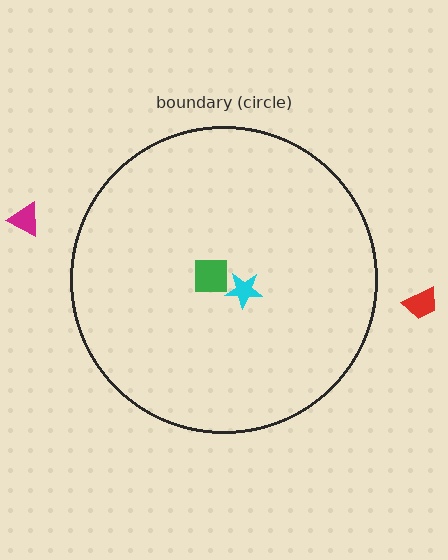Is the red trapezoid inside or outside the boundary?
Outside.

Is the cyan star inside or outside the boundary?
Inside.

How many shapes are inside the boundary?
2 inside, 2 outside.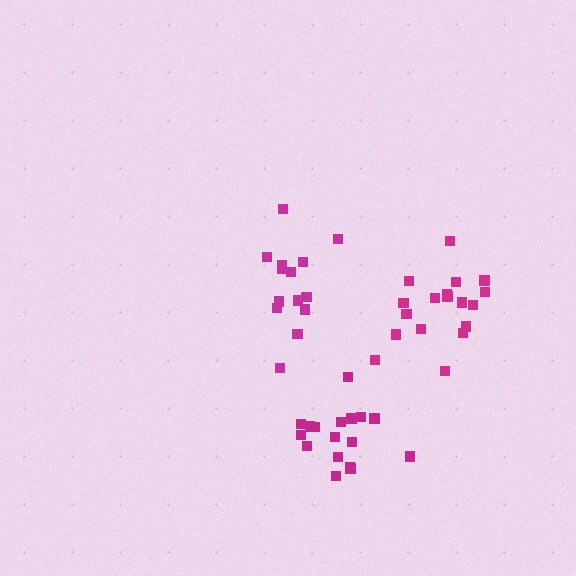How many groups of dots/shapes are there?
There are 3 groups.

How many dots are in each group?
Group 1: 18 dots, Group 2: 17 dots, Group 3: 14 dots (49 total).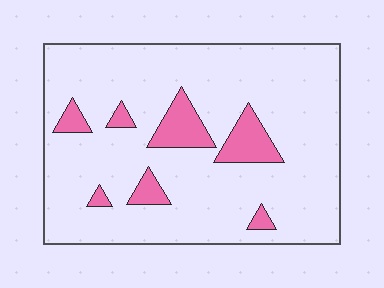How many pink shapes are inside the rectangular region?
7.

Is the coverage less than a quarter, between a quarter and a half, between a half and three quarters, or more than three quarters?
Less than a quarter.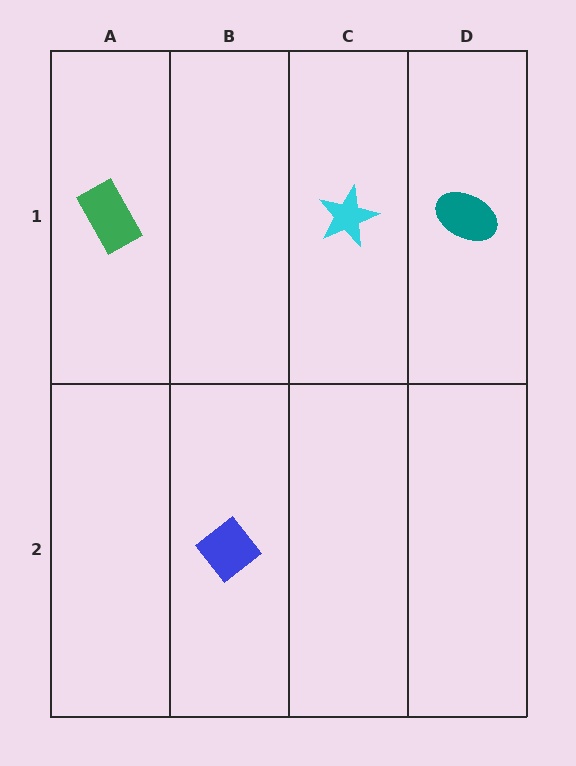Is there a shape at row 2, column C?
No, that cell is empty.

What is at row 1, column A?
A green rectangle.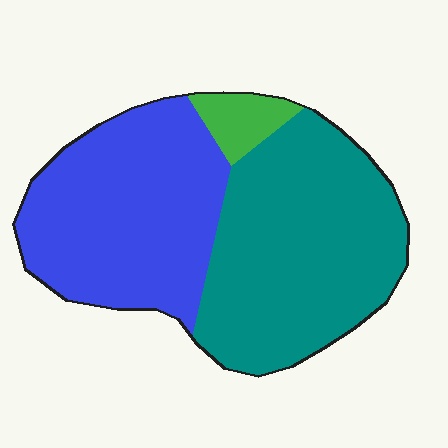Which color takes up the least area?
Green, at roughly 5%.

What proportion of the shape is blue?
Blue covers about 45% of the shape.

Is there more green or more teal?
Teal.